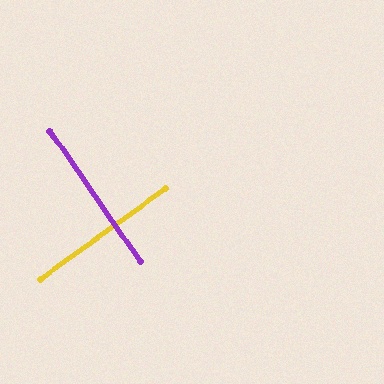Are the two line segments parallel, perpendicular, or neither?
Perpendicular — they meet at approximately 89°.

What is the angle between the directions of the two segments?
Approximately 89 degrees.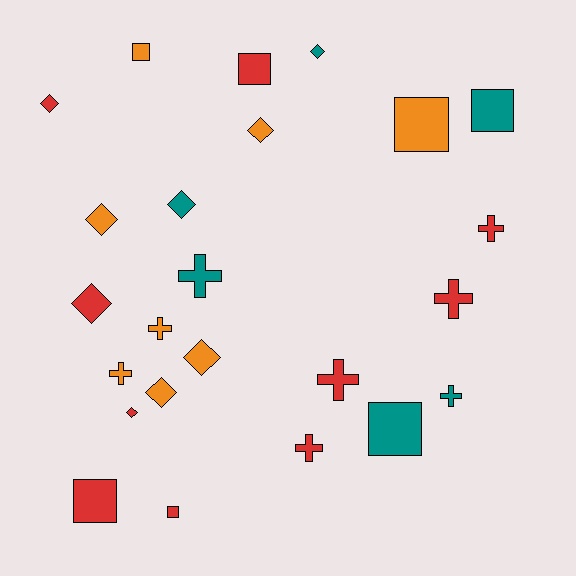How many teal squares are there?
There are 2 teal squares.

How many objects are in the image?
There are 24 objects.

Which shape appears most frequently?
Diamond, with 9 objects.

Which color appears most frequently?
Red, with 10 objects.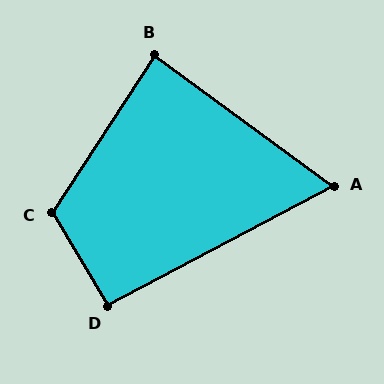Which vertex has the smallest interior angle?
A, at approximately 64 degrees.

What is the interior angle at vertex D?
Approximately 93 degrees (approximately right).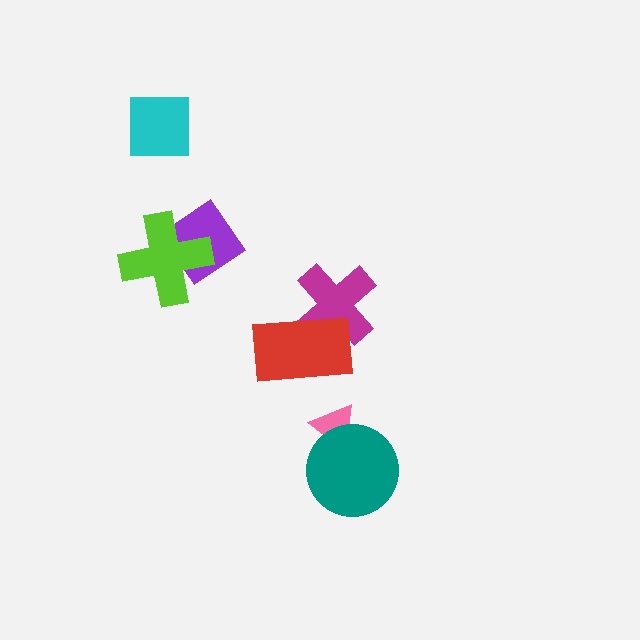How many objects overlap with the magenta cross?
1 object overlaps with the magenta cross.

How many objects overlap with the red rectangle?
1 object overlaps with the red rectangle.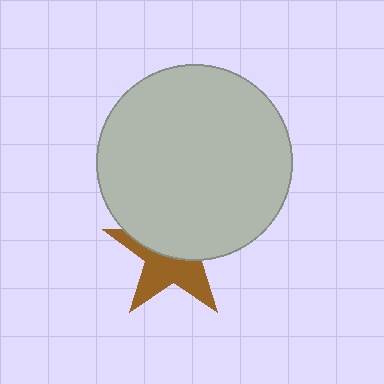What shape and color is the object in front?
The object in front is a light gray circle.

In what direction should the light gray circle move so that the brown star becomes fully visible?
The light gray circle should move up. That is the shortest direction to clear the overlap and leave the brown star fully visible.